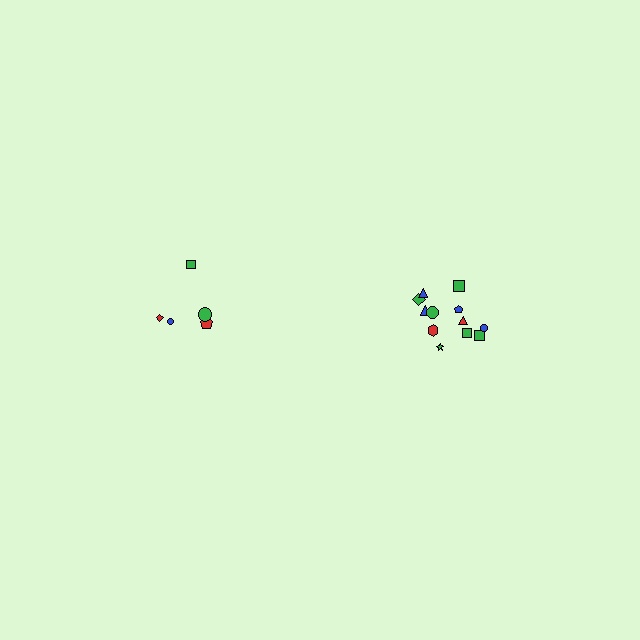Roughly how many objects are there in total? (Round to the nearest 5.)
Roughly 15 objects in total.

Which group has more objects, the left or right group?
The right group.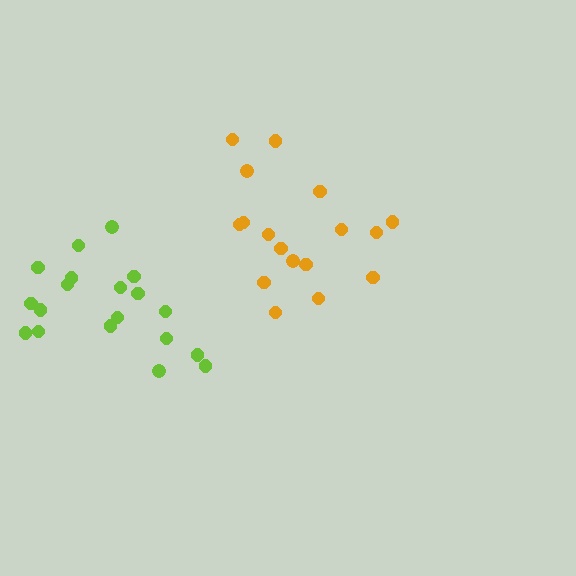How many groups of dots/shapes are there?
There are 2 groups.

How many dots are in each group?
Group 1: 17 dots, Group 2: 19 dots (36 total).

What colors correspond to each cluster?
The clusters are colored: orange, lime.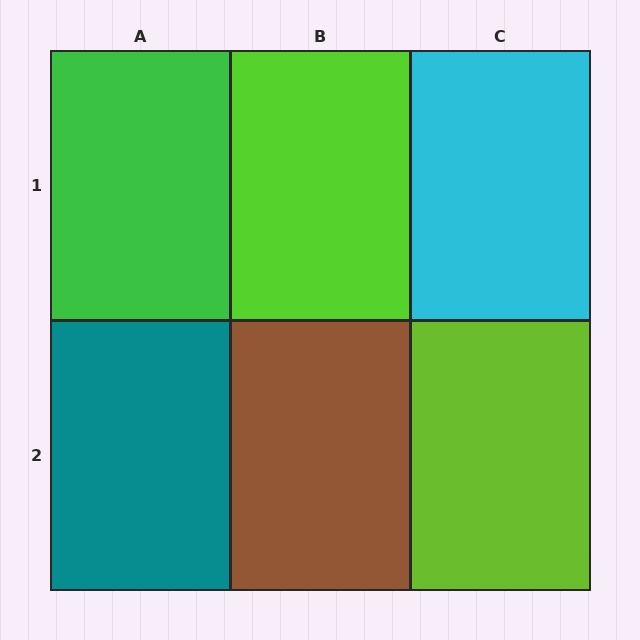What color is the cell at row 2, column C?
Lime.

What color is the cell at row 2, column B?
Brown.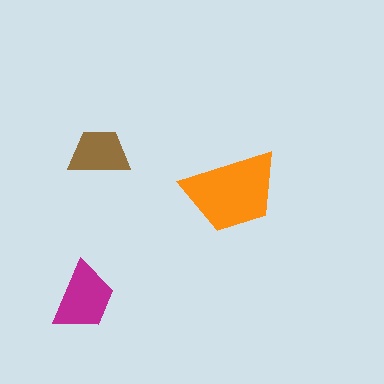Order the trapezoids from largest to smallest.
the orange one, the magenta one, the brown one.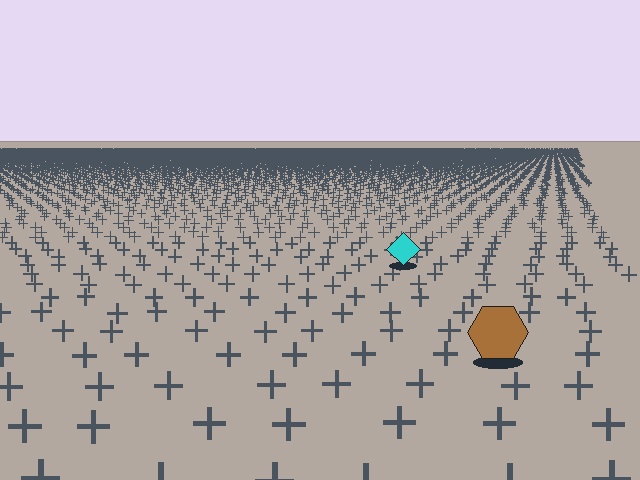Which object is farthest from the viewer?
The cyan diamond is farthest from the viewer. It appears smaller and the ground texture around it is denser.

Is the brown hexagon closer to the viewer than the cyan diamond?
Yes. The brown hexagon is closer — you can tell from the texture gradient: the ground texture is coarser near it.